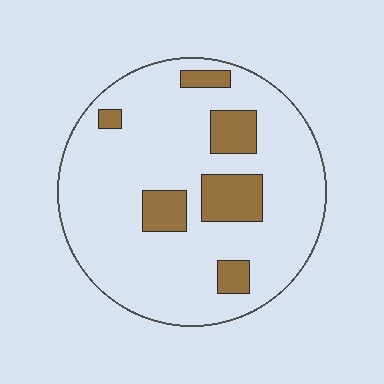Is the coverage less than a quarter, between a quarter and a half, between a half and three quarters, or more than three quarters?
Less than a quarter.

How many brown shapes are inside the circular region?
6.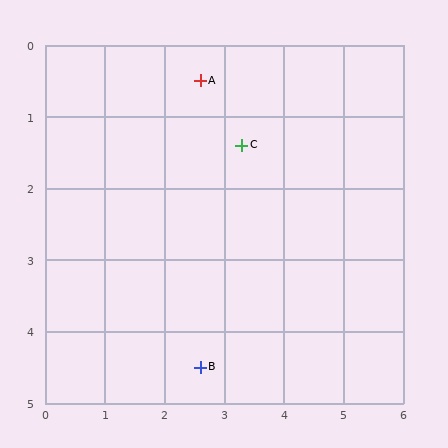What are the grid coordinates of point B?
Point B is at approximately (2.6, 4.5).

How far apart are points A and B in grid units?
Points A and B are about 4.0 grid units apart.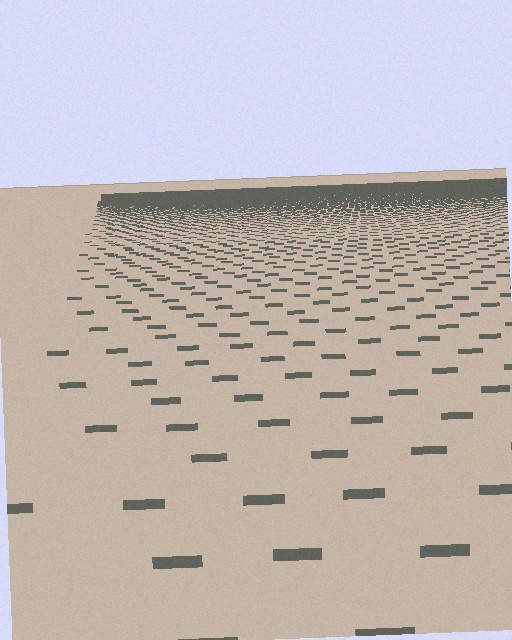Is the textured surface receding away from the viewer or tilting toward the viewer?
The surface is receding away from the viewer. Texture elements get smaller and denser toward the top.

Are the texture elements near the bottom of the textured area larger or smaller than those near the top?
Larger. Near the bottom, elements are closer to the viewer and appear at a bigger on-screen size.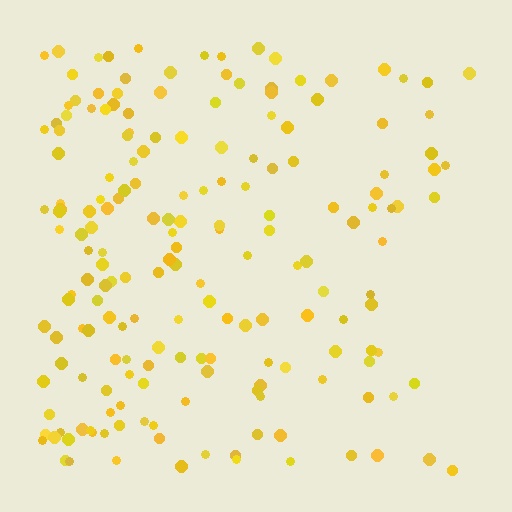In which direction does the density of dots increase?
From right to left, with the left side densest.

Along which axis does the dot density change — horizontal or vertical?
Horizontal.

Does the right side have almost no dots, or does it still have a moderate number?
Still a moderate number, just noticeably fewer than the left.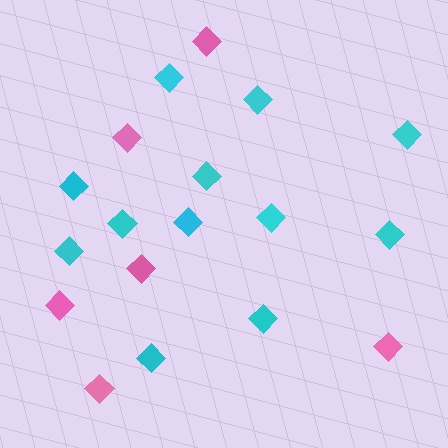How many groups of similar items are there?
There are 2 groups: one group of pink diamonds (6) and one group of cyan diamonds (12).